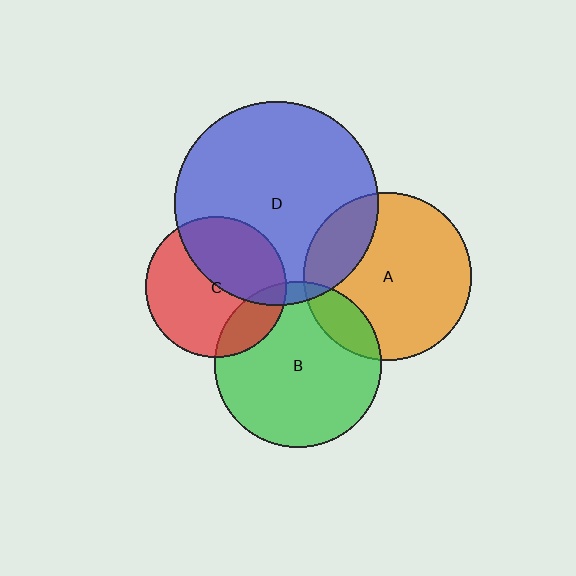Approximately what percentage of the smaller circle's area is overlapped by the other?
Approximately 5%.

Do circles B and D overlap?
Yes.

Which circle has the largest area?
Circle D (blue).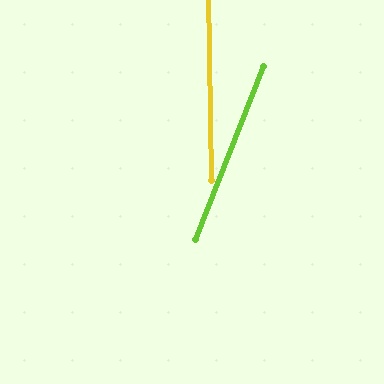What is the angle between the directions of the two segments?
Approximately 22 degrees.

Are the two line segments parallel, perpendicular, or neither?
Neither parallel nor perpendicular — they differ by about 22°.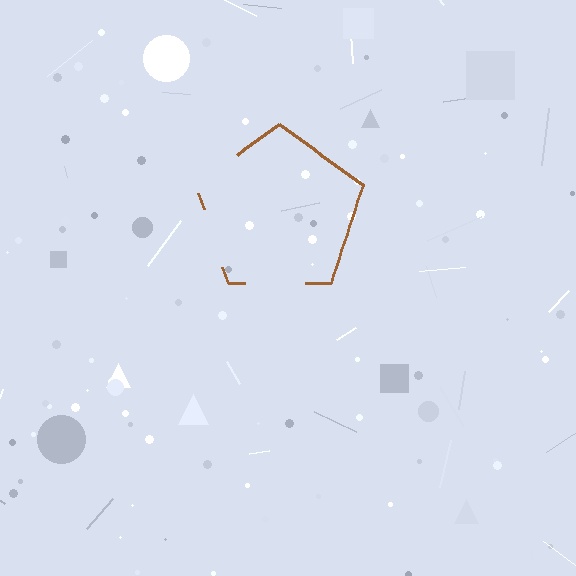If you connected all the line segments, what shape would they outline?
They would outline a pentagon.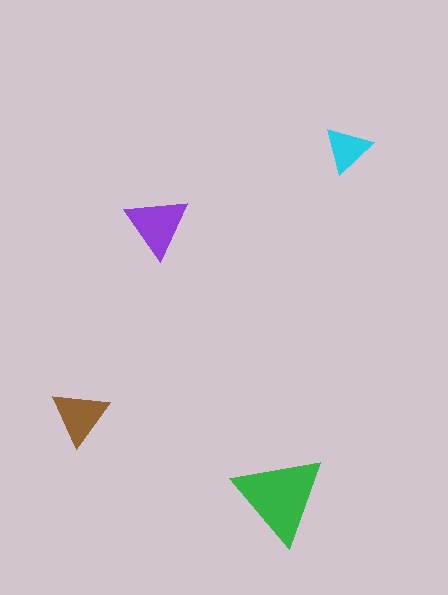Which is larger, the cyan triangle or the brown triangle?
The brown one.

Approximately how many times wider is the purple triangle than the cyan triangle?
About 1.5 times wider.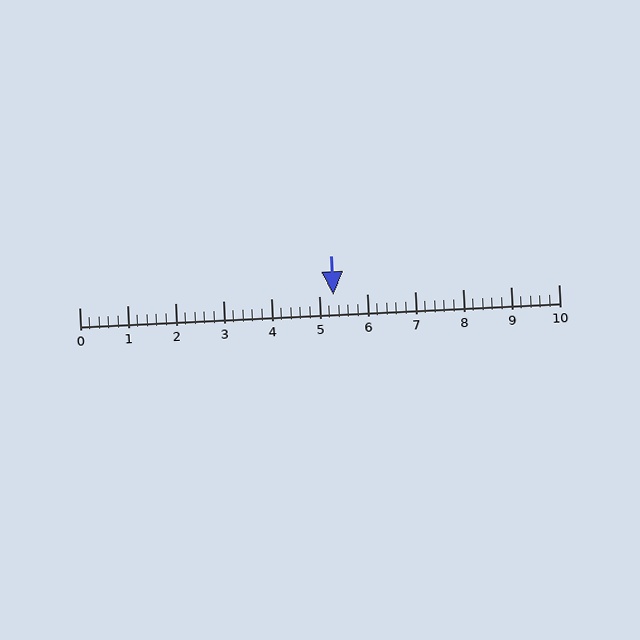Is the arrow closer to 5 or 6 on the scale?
The arrow is closer to 5.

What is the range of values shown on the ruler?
The ruler shows values from 0 to 10.